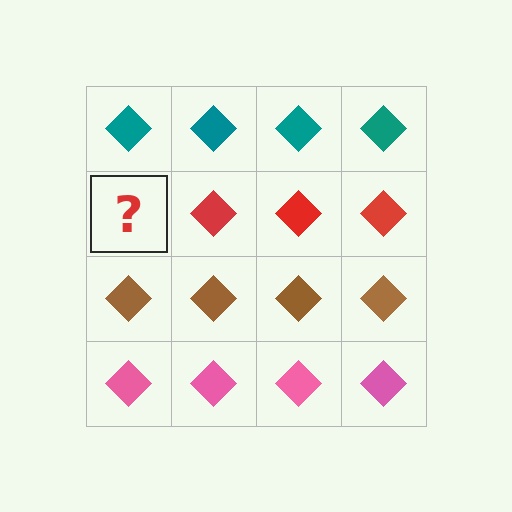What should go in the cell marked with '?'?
The missing cell should contain a red diamond.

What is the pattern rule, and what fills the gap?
The rule is that each row has a consistent color. The gap should be filled with a red diamond.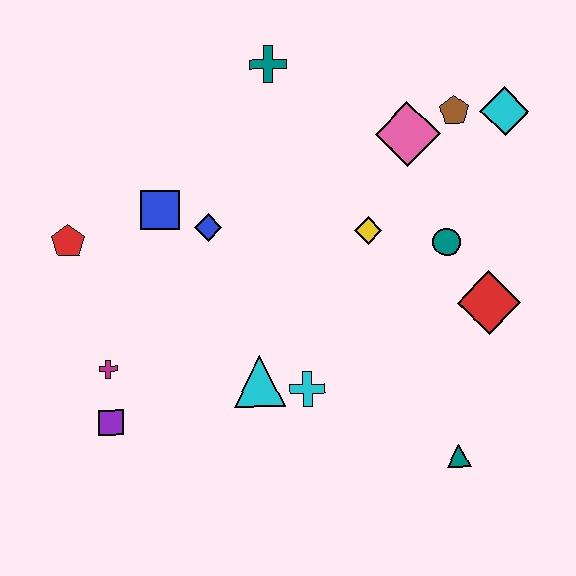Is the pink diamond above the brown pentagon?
No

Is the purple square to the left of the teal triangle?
Yes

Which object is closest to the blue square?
The blue diamond is closest to the blue square.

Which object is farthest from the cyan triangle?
The cyan diamond is farthest from the cyan triangle.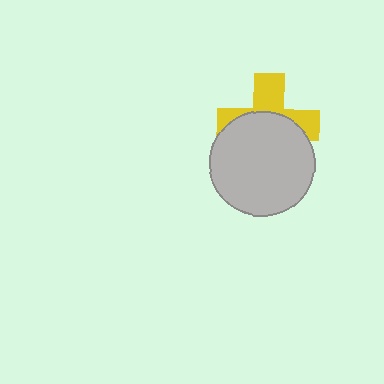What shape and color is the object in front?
The object in front is a light gray circle.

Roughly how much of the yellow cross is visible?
A small part of it is visible (roughly 42%).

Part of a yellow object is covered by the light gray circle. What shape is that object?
It is a cross.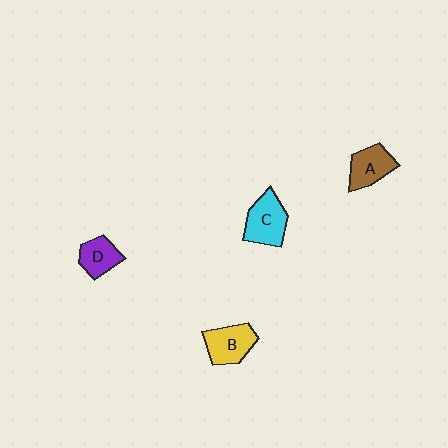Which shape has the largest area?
Shape C (cyan).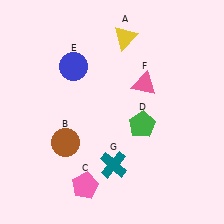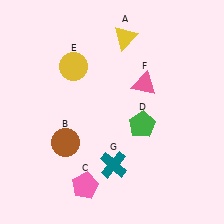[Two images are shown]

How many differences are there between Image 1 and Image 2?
There is 1 difference between the two images.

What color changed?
The circle (E) changed from blue in Image 1 to yellow in Image 2.